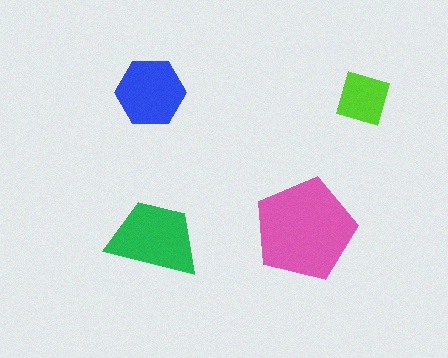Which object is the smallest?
The lime diamond.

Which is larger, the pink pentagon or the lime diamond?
The pink pentagon.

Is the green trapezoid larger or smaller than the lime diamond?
Larger.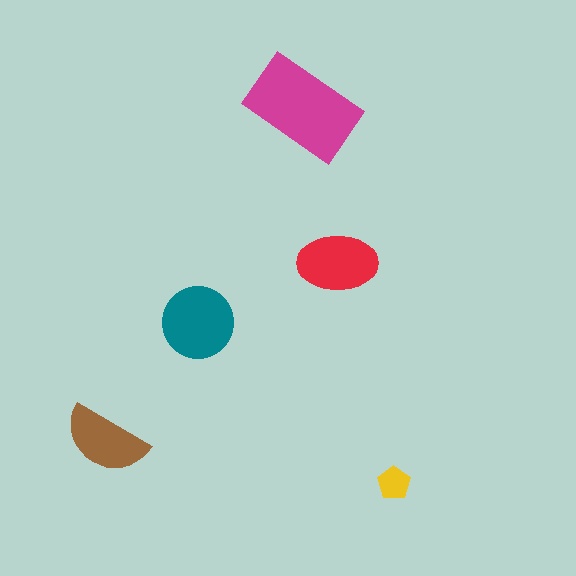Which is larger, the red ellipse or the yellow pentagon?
The red ellipse.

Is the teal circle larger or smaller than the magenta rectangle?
Smaller.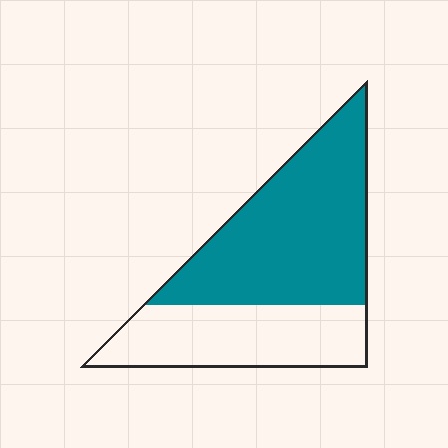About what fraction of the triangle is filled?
About three fifths (3/5).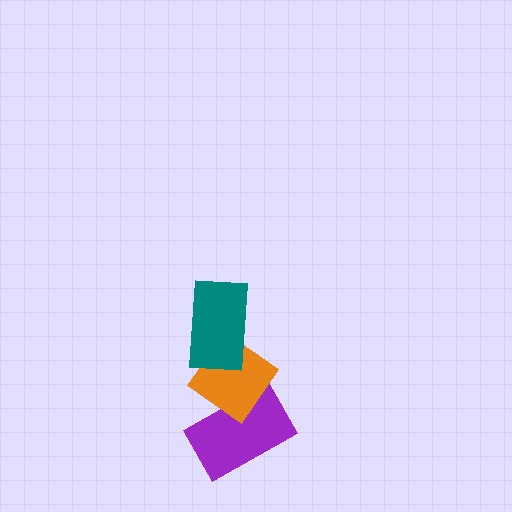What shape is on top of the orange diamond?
The teal rectangle is on top of the orange diamond.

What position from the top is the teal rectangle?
The teal rectangle is 1st from the top.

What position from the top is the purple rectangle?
The purple rectangle is 3rd from the top.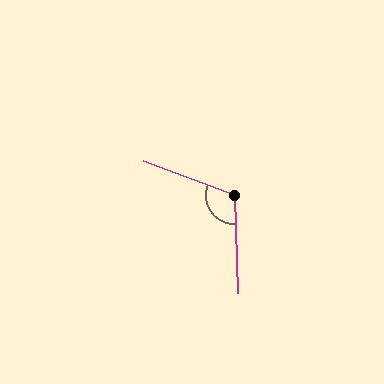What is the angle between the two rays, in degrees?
Approximately 112 degrees.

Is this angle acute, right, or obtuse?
It is obtuse.